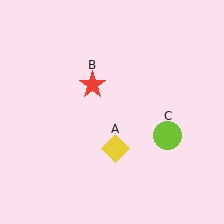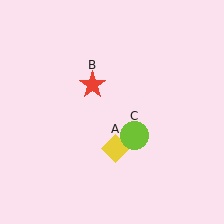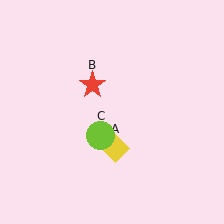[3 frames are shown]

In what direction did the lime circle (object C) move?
The lime circle (object C) moved left.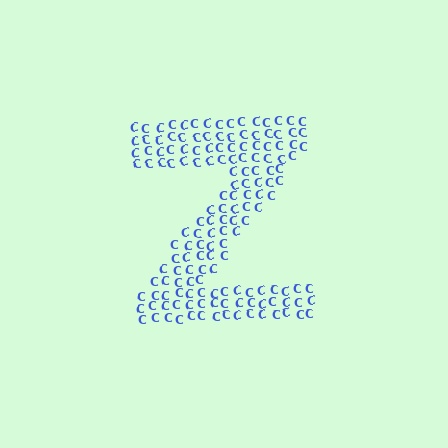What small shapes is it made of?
It is made of small letter C's.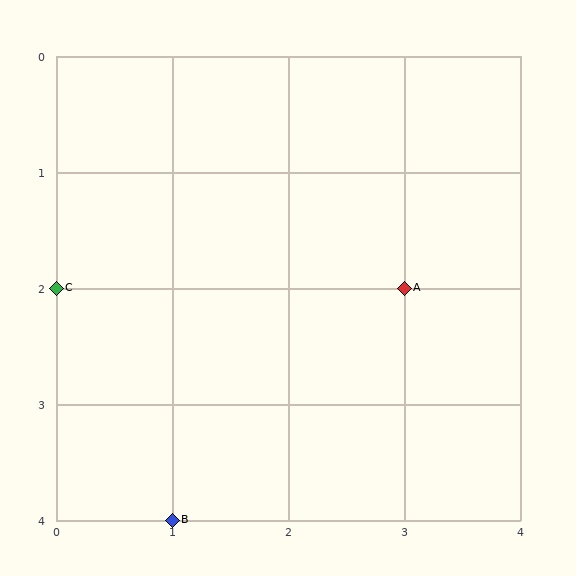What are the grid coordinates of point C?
Point C is at grid coordinates (0, 2).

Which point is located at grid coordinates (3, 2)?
Point A is at (3, 2).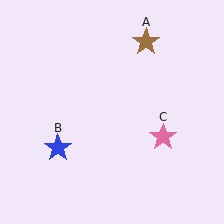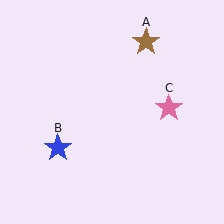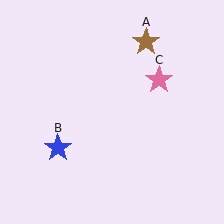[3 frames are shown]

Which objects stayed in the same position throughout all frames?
Brown star (object A) and blue star (object B) remained stationary.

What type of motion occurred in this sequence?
The pink star (object C) rotated counterclockwise around the center of the scene.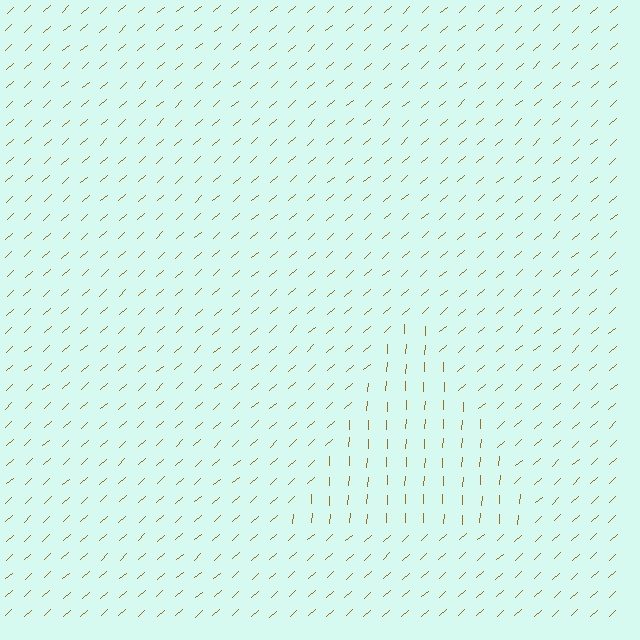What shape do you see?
I see a triangle.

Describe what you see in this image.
The image is filled with small brown line segments. A triangle region in the image has lines oriented differently from the surrounding lines, creating a visible texture boundary.